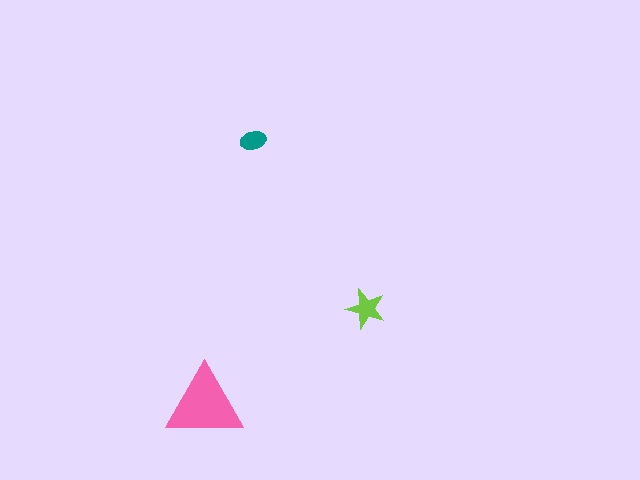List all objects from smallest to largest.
The teal ellipse, the lime star, the pink triangle.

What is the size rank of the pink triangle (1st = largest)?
1st.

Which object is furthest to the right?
The lime star is rightmost.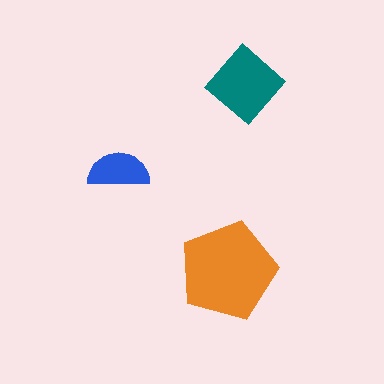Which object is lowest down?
The orange pentagon is bottommost.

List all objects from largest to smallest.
The orange pentagon, the teal diamond, the blue semicircle.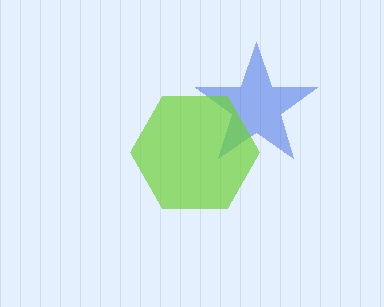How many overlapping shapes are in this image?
There are 2 overlapping shapes in the image.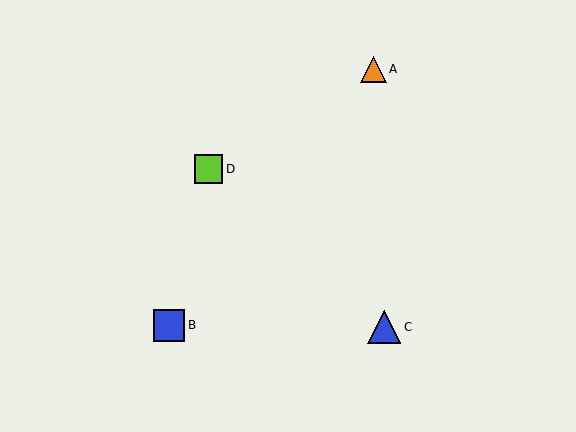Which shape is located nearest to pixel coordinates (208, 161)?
The lime square (labeled D) at (208, 169) is nearest to that location.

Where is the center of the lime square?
The center of the lime square is at (208, 169).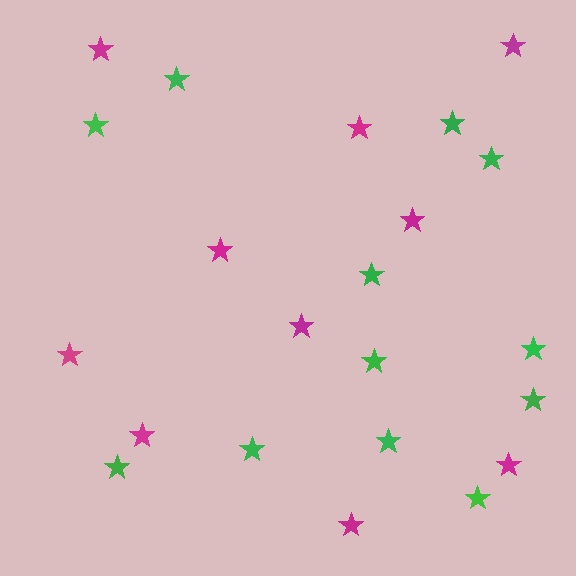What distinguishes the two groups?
There are 2 groups: one group of green stars (12) and one group of magenta stars (10).